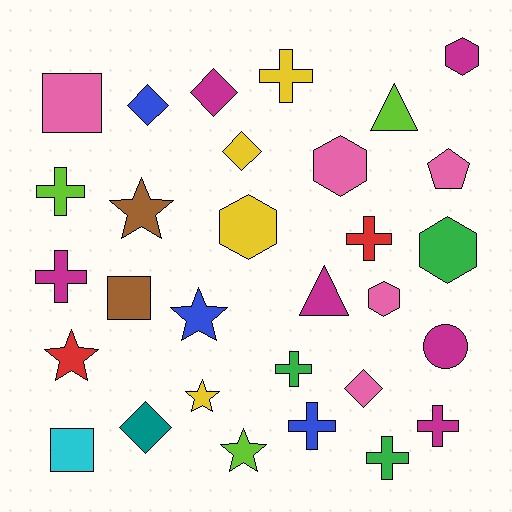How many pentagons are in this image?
There is 1 pentagon.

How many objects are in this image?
There are 30 objects.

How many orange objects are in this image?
There are no orange objects.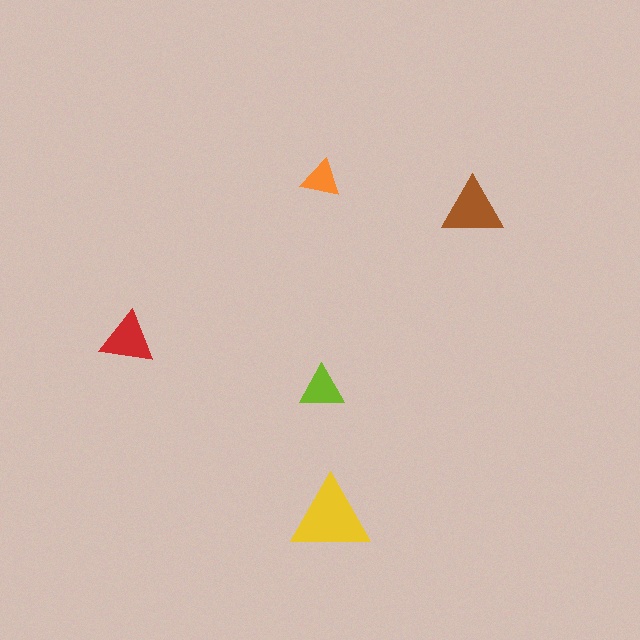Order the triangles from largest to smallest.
the yellow one, the brown one, the red one, the lime one, the orange one.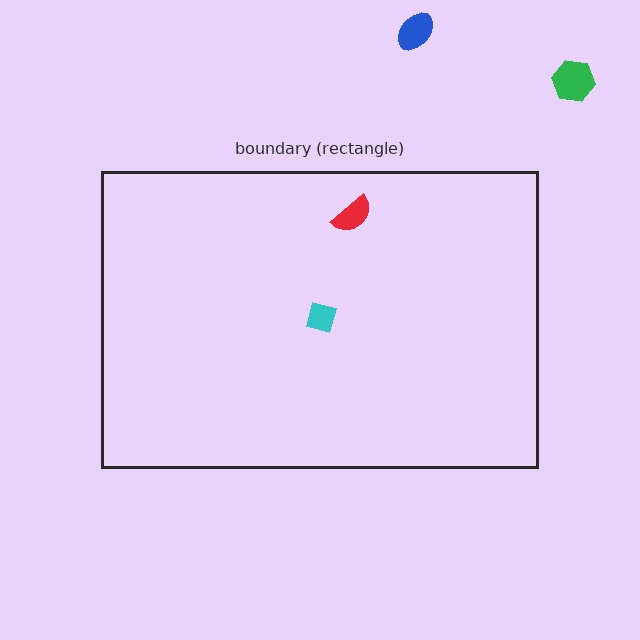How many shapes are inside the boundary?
2 inside, 2 outside.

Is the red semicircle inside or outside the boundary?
Inside.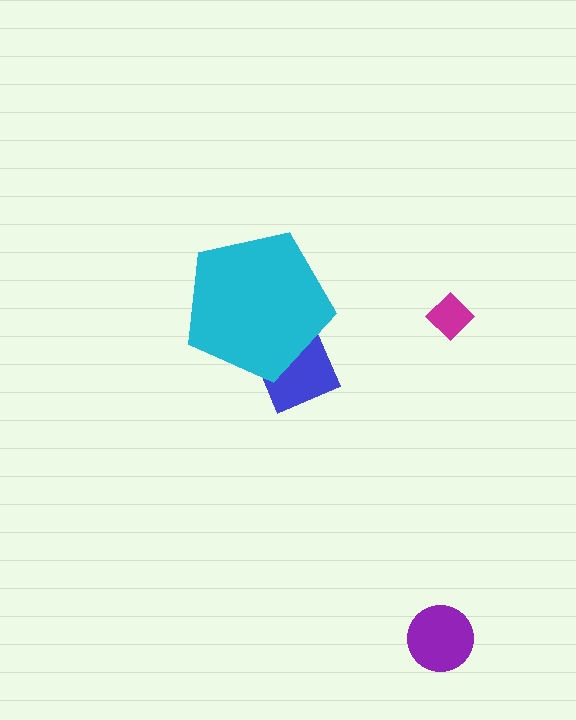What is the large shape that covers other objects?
A cyan pentagon.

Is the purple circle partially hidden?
No, the purple circle is fully visible.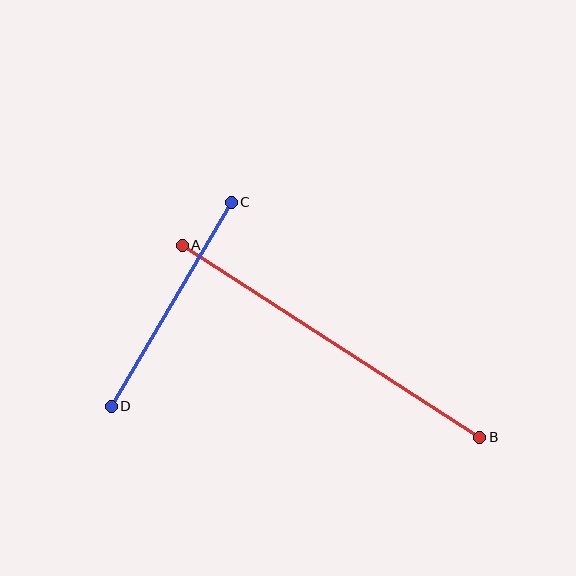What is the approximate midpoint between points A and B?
The midpoint is at approximately (331, 341) pixels.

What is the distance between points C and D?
The distance is approximately 237 pixels.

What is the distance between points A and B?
The distance is approximately 354 pixels.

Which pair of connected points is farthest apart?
Points A and B are farthest apart.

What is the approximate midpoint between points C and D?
The midpoint is at approximately (171, 304) pixels.